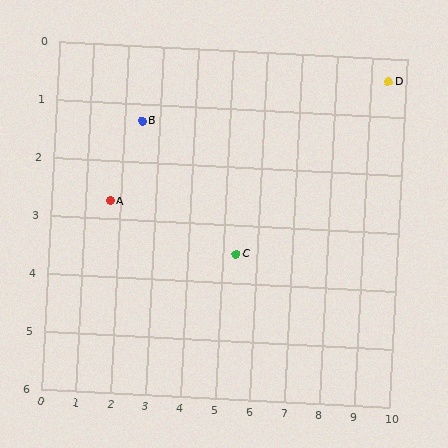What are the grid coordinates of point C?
Point C is at approximately (5.4, 3.5).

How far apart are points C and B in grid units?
Points C and B are about 3.6 grid units apart.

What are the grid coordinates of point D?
Point D is at approximately (9.5, 0.4).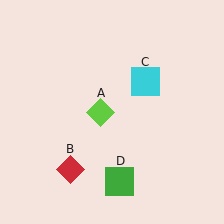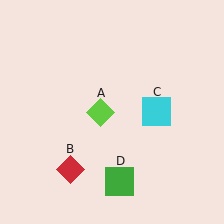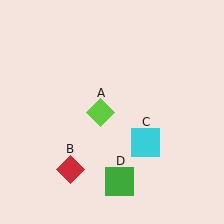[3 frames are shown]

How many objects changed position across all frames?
1 object changed position: cyan square (object C).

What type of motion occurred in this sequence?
The cyan square (object C) rotated clockwise around the center of the scene.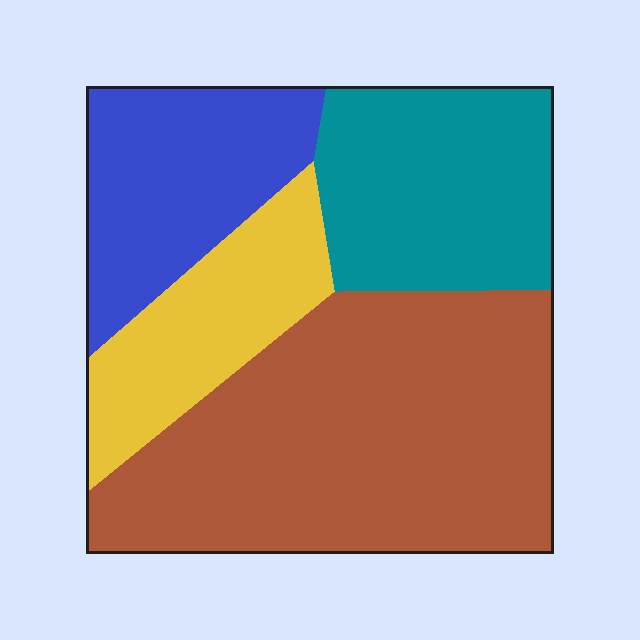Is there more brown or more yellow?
Brown.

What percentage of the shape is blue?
Blue covers 18% of the shape.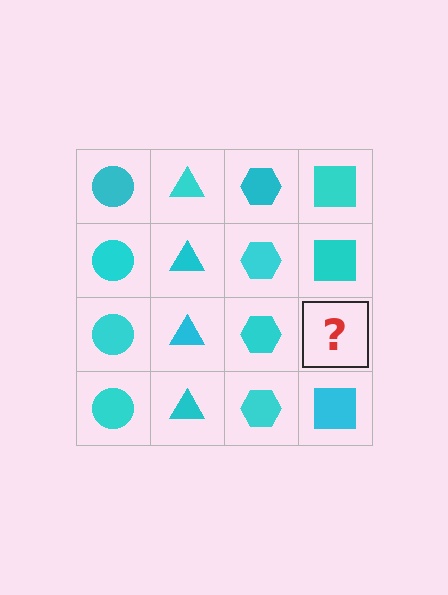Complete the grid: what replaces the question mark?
The question mark should be replaced with a cyan square.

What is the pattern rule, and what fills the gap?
The rule is that each column has a consistent shape. The gap should be filled with a cyan square.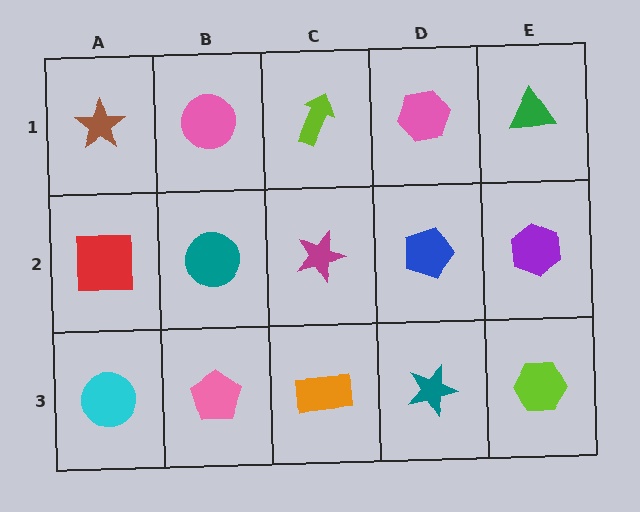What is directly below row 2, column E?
A lime hexagon.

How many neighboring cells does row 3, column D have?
3.